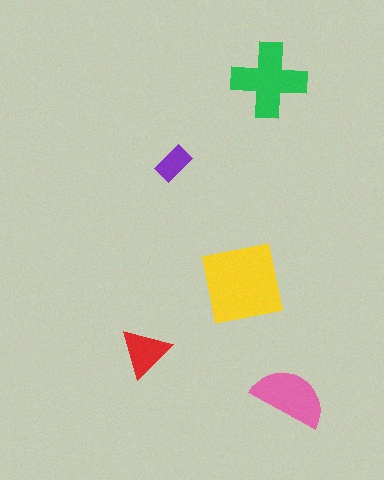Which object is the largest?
The yellow square.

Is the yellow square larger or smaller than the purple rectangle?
Larger.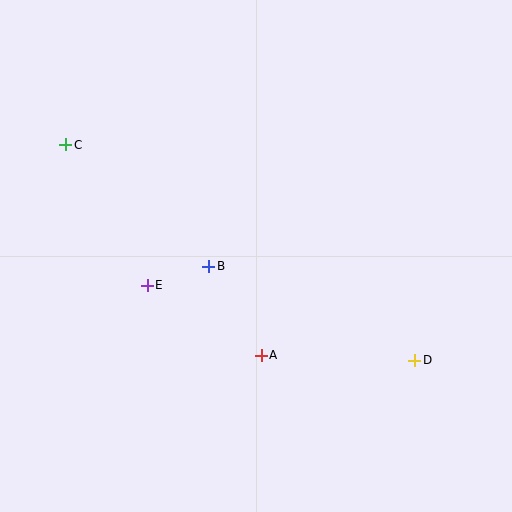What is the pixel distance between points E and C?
The distance between E and C is 162 pixels.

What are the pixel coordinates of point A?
Point A is at (261, 355).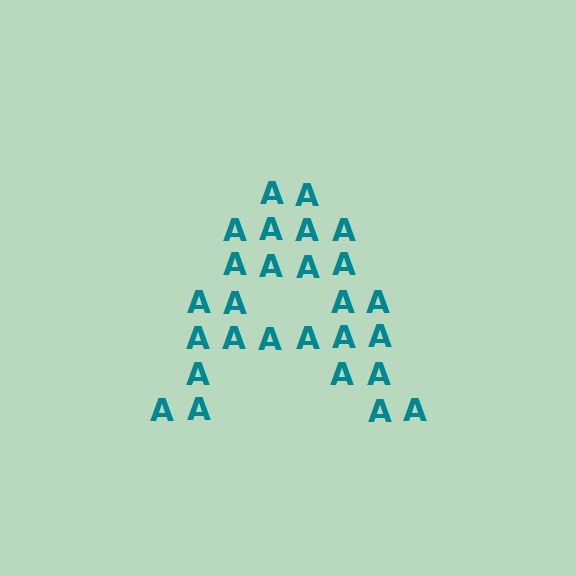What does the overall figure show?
The overall figure shows the letter A.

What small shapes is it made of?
It is made of small letter A's.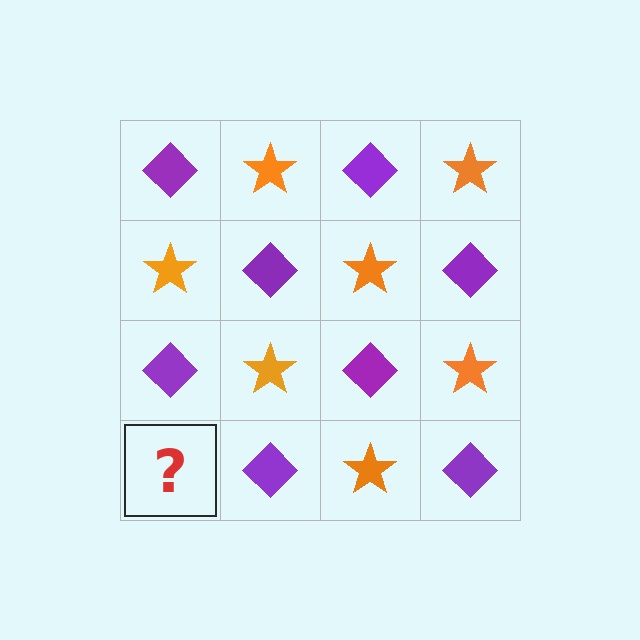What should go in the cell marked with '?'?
The missing cell should contain an orange star.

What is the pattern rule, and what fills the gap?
The rule is that it alternates purple diamond and orange star in a checkerboard pattern. The gap should be filled with an orange star.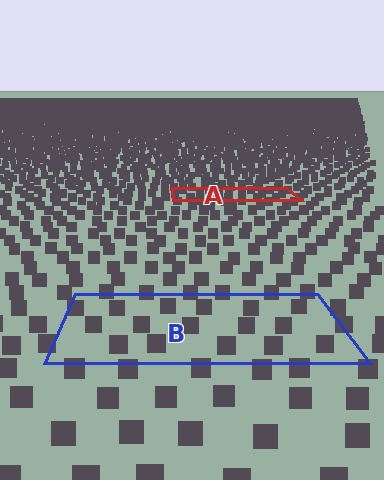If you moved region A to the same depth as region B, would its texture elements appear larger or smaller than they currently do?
They would appear larger. At a closer depth, the same texture elements are projected at a bigger on-screen size.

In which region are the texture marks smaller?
The texture marks are smaller in region A, because it is farther away.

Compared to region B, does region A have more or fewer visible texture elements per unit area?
Region A has more texture elements per unit area — they are packed more densely because it is farther away.